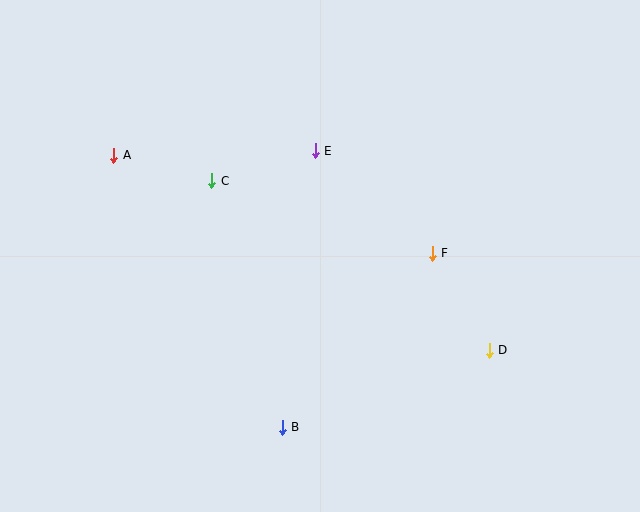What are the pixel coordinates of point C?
Point C is at (212, 181).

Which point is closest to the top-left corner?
Point A is closest to the top-left corner.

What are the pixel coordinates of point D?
Point D is at (489, 350).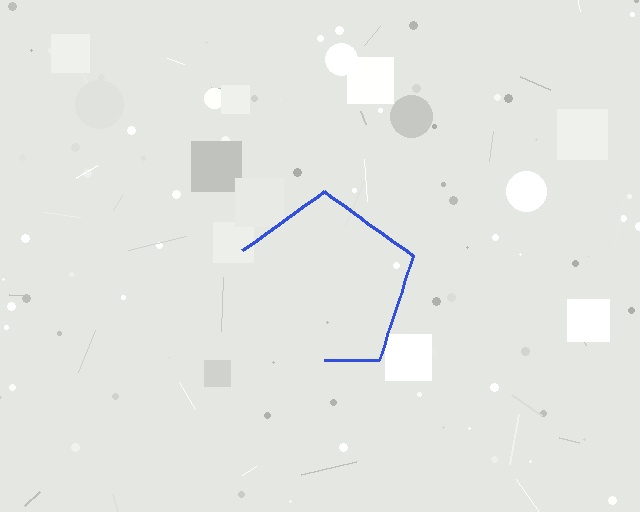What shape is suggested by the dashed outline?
The dashed outline suggests a pentagon.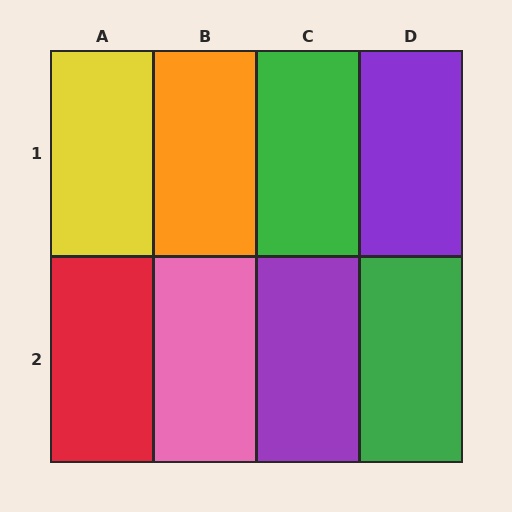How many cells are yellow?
1 cell is yellow.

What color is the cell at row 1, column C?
Green.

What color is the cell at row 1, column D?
Purple.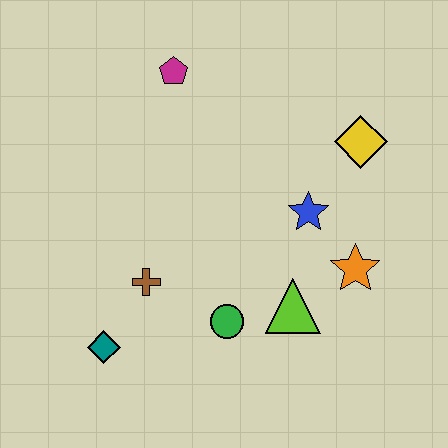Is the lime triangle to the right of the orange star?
No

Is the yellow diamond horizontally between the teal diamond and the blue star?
No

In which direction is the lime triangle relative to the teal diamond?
The lime triangle is to the right of the teal diamond.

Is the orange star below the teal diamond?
No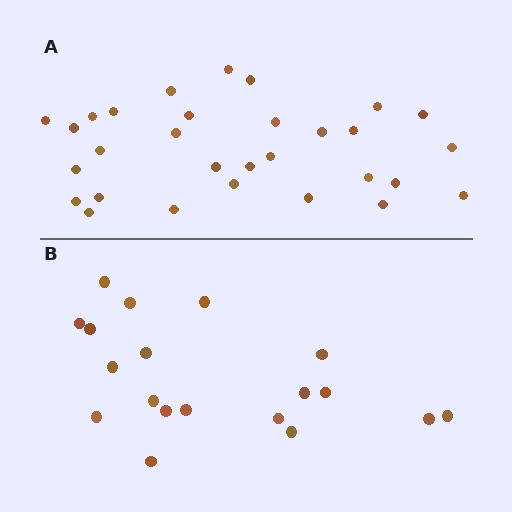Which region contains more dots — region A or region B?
Region A (the top region) has more dots.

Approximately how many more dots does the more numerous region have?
Region A has roughly 12 or so more dots than region B.